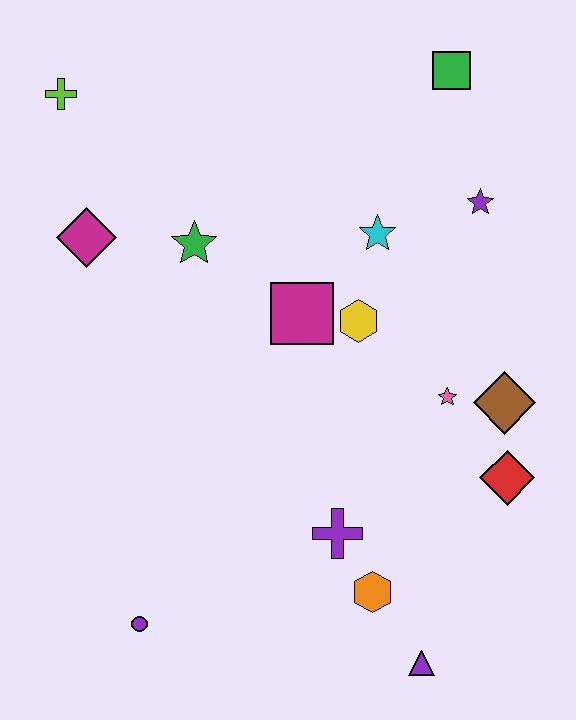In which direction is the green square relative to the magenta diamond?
The green square is to the right of the magenta diamond.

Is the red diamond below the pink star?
Yes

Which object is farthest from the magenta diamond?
The purple triangle is farthest from the magenta diamond.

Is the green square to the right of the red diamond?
No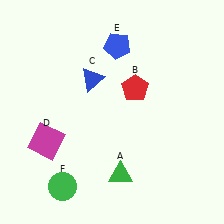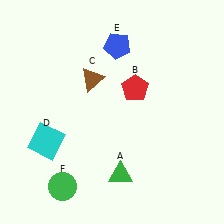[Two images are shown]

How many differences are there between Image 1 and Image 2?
There are 2 differences between the two images.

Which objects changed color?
C changed from blue to brown. D changed from magenta to cyan.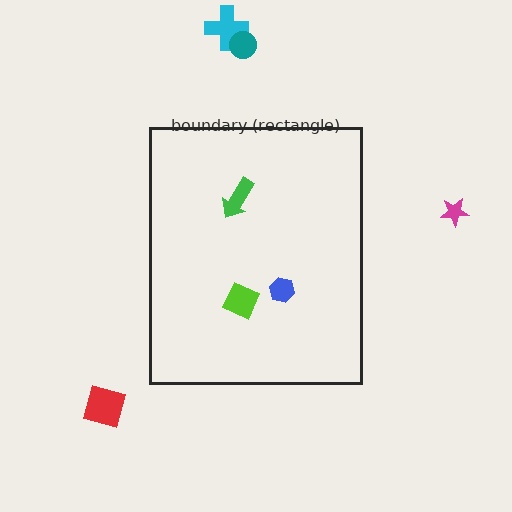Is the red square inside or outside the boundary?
Outside.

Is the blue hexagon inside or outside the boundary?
Inside.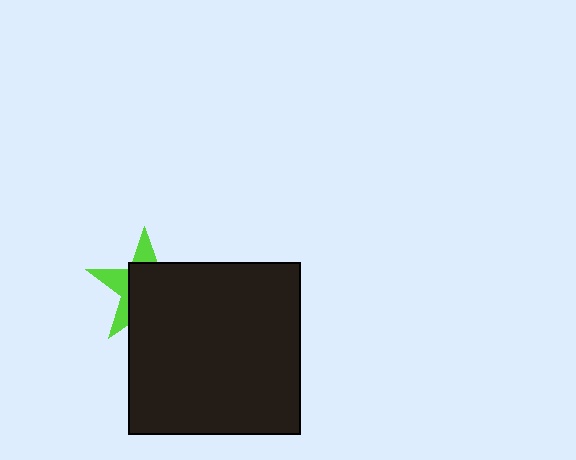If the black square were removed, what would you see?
You would see the complete lime star.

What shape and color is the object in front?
The object in front is a black square.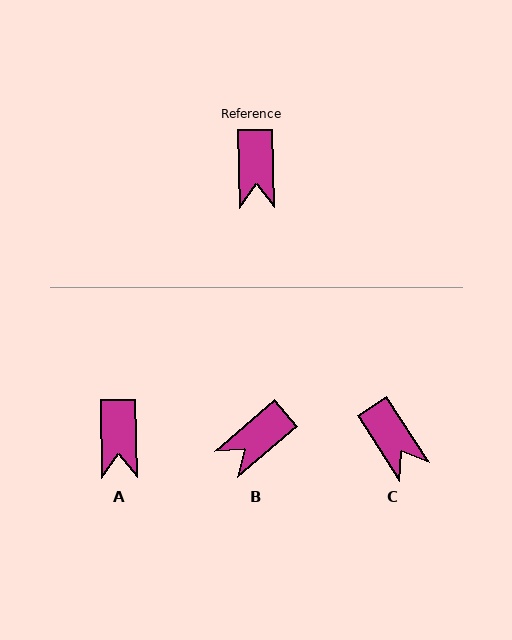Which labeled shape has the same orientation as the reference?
A.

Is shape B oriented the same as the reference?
No, it is off by about 50 degrees.